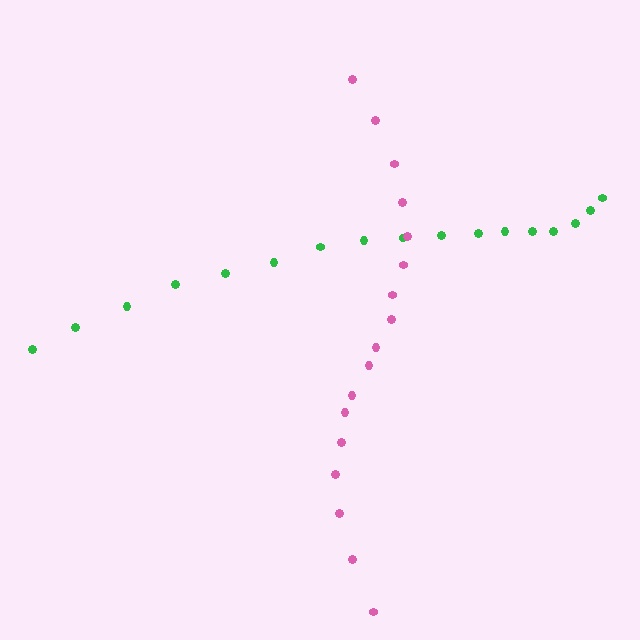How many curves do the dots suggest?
There are 2 distinct paths.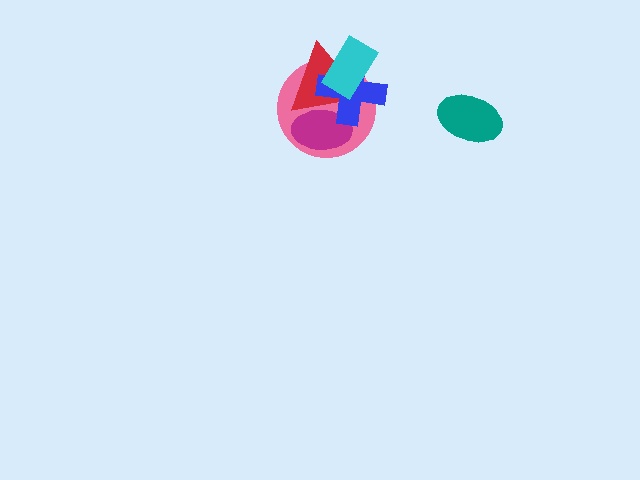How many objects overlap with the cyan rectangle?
3 objects overlap with the cyan rectangle.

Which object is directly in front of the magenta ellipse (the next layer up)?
The red triangle is directly in front of the magenta ellipse.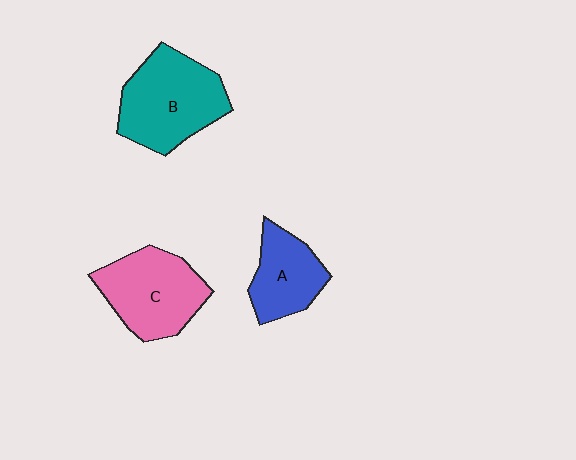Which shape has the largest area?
Shape B (teal).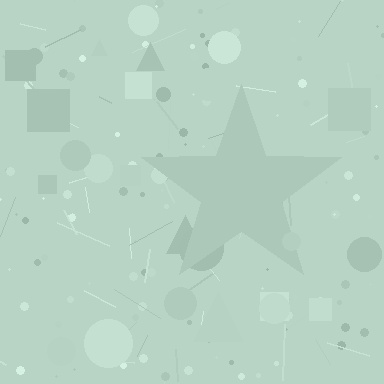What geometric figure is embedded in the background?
A star is embedded in the background.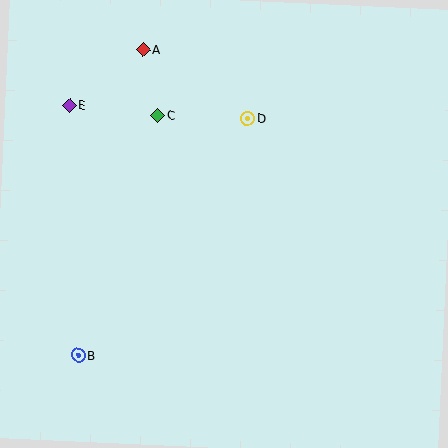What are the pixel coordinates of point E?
Point E is at (70, 105).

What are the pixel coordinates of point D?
Point D is at (247, 118).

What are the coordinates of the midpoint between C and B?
The midpoint between C and B is at (118, 235).